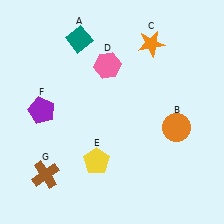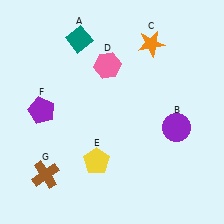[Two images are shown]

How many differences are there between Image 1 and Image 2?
There is 1 difference between the two images.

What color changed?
The circle (B) changed from orange in Image 1 to purple in Image 2.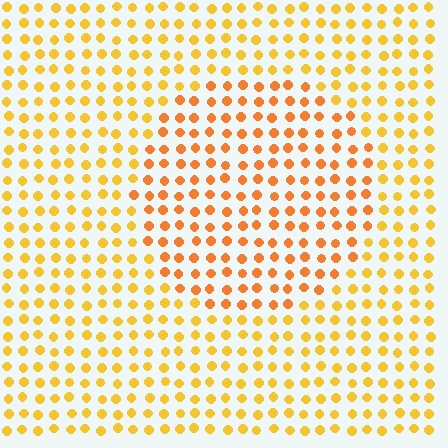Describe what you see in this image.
The image is filled with small yellow elements in a uniform arrangement. A circle-shaped region is visible where the elements are tinted to a slightly different hue, forming a subtle color boundary.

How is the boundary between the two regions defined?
The boundary is defined purely by a slight shift in hue (about 23 degrees). Spacing, size, and orientation are identical on both sides.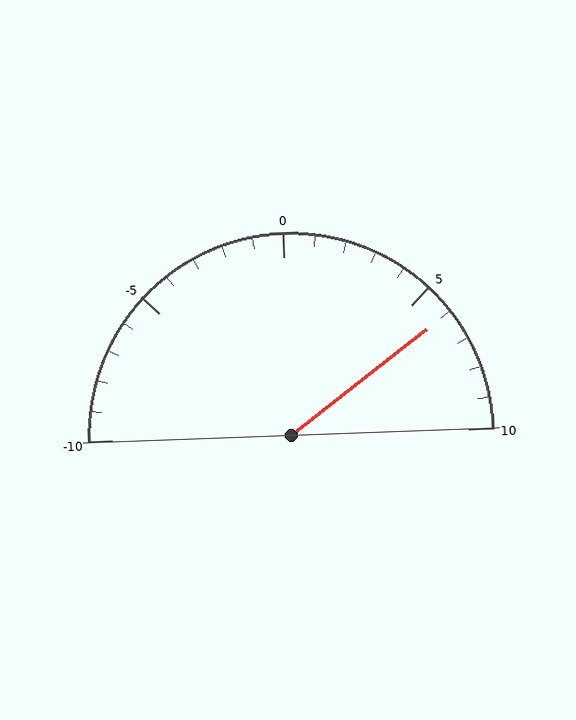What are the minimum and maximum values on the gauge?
The gauge ranges from -10 to 10.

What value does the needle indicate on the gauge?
The needle indicates approximately 6.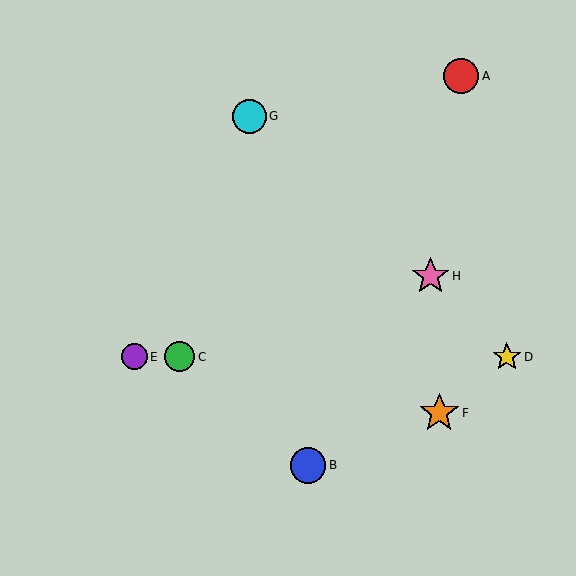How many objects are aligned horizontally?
3 objects (C, D, E) are aligned horizontally.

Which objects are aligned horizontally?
Objects C, D, E are aligned horizontally.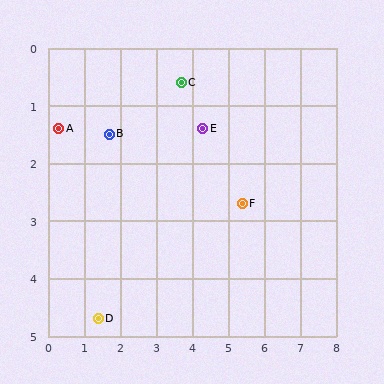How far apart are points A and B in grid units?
Points A and B are about 1.4 grid units apart.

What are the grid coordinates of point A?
Point A is at approximately (0.3, 1.4).